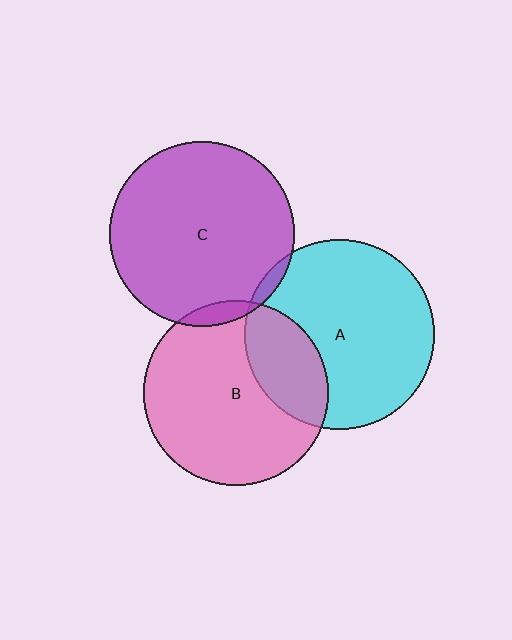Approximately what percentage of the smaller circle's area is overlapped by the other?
Approximately 5%.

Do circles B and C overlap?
Yes.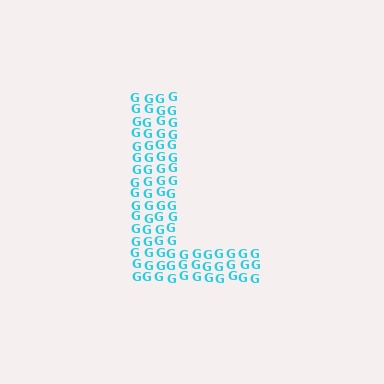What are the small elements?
The small elements are letter G's.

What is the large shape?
The large shape is the letter L.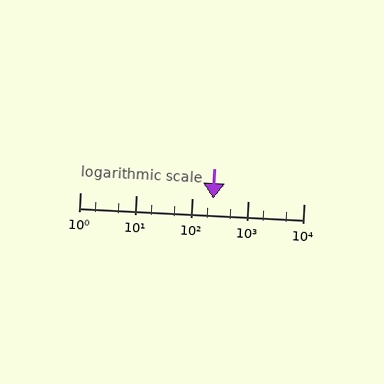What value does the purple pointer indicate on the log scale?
The pointer indicates approximately 240.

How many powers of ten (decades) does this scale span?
The scale spans 4 decades, from 1 to 10000.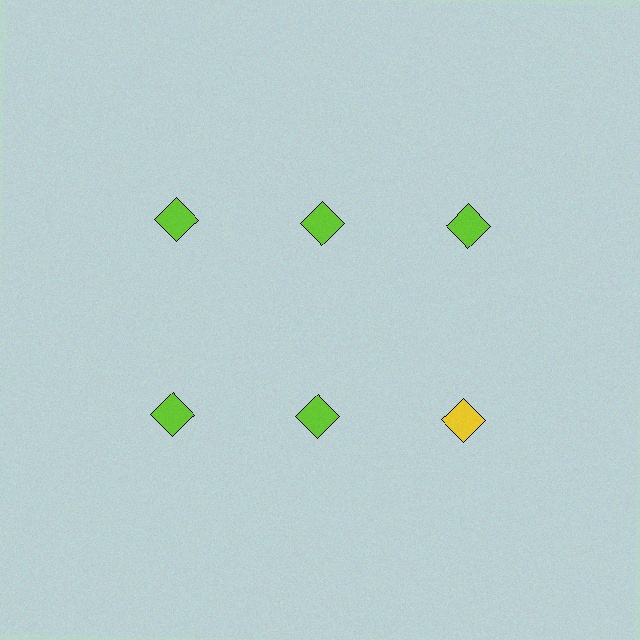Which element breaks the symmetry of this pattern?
The yellow diamond in the second row, center column breaks the symmetry. All other shapes are lime diamonds.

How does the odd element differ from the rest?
It has a different color: yellow instead of lime.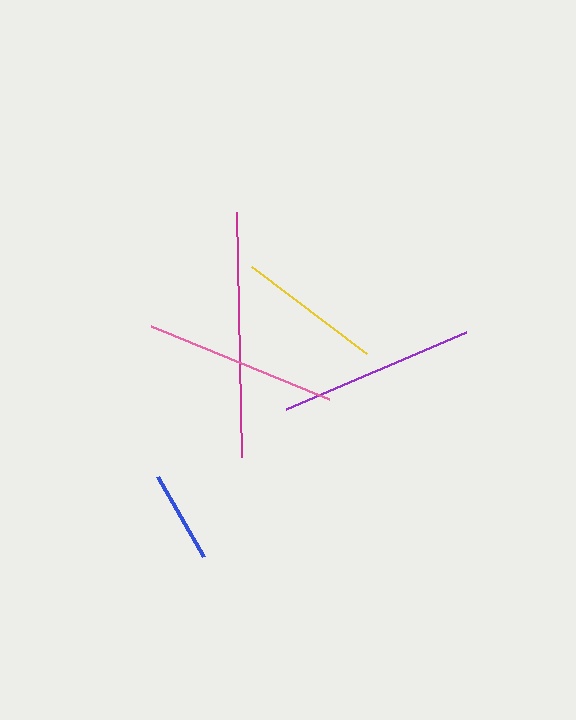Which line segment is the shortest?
The blue line is the shortest at approximately 93 pixels.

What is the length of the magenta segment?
The magenta segment is approximately 244 pixels long.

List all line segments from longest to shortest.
From longest to shortest: magenta, purple, pink, yellow, blue.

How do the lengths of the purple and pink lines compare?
The purple and pink lines are approximately the same length.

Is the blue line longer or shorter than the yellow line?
The yellow line is longer than the blue line.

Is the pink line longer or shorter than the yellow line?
The pink line is longer than the yellow line.